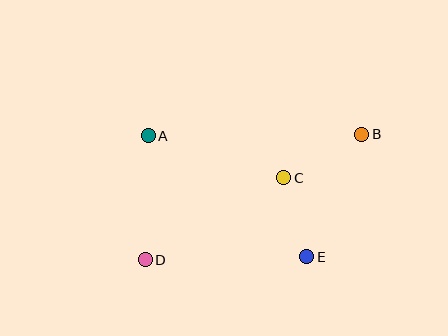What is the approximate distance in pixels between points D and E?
The distance between D and E is approximately 162 pixels.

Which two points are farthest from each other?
Points B and D are farthest from each other.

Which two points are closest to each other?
Points C and E are closest to each other.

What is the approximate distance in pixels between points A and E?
The distance between A and E is approximately 200 pixels.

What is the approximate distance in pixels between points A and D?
The distance between A and D is approximately 124 pixels.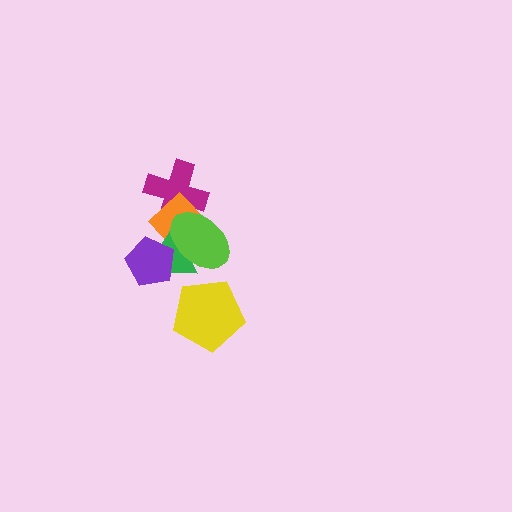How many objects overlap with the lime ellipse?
4 objects overlap with the lime ellipse.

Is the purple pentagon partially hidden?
Yes, it is partially covered by another shape.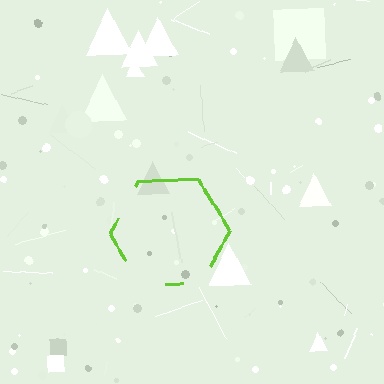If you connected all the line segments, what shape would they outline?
They would outline a hexagon.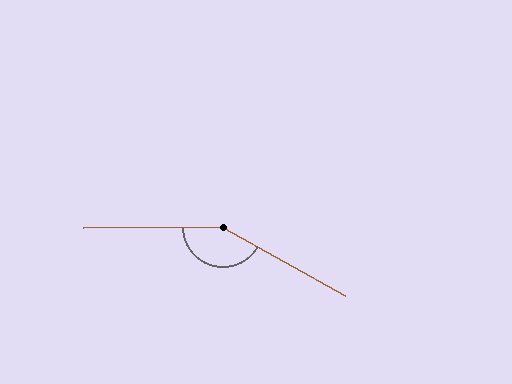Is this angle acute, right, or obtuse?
It is obtuse.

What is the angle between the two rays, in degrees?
Approximately 150 degrees.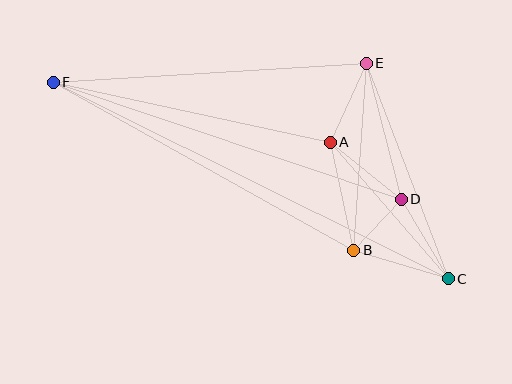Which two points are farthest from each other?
Points C and F are farthest from each other.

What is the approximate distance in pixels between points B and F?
The distance between B and F is approximately 344 pixels.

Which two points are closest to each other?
Points B and D are closest to each other.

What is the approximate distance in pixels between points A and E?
The distance between A and E is approximately 87 pixels.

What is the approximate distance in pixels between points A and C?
The distance between A and C is approximately 180 pixels.